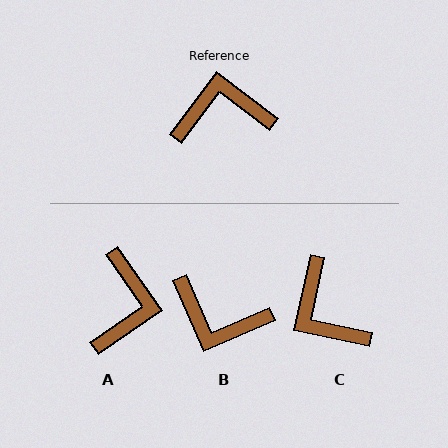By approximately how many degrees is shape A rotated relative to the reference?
Approximately 108 degrees clockwise.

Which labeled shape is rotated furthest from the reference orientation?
B, about 151 degrees away.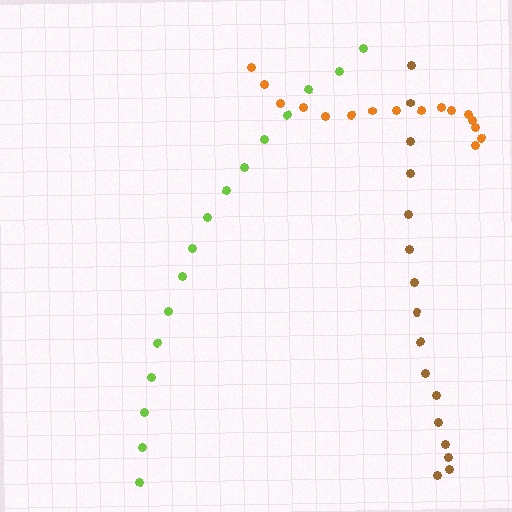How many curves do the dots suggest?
There are 3 distinct paths.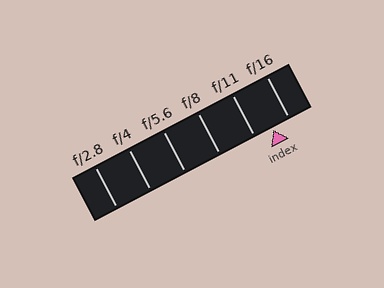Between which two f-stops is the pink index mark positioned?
The index mark is between f/11 and f/16.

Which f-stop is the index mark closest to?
The index mark is closest to f/16.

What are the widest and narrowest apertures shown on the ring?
The widest aperture shown is f/2.8 and the narrowest is f/16.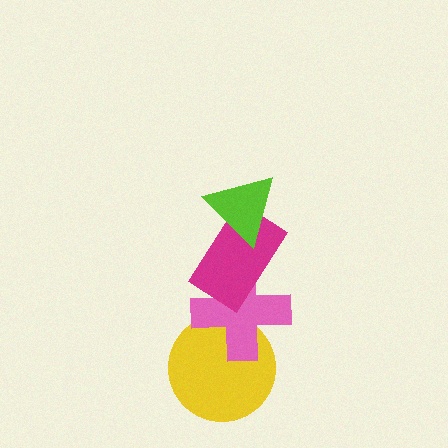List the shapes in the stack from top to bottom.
From top to bottom: the lime triangle, the magenta rectangle, the pink cross, the yellow circle.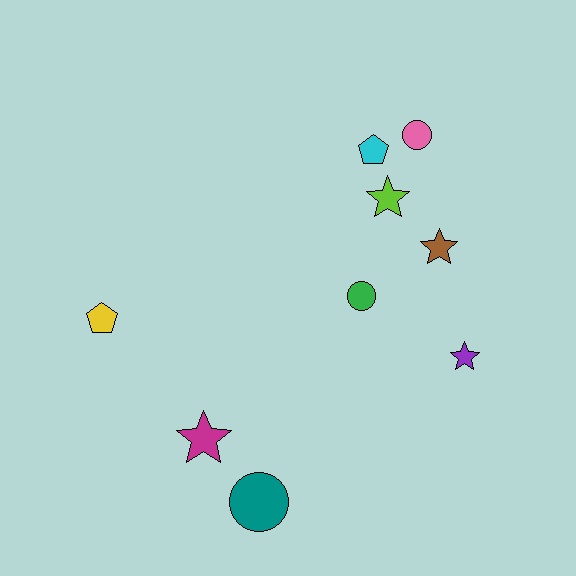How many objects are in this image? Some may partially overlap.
There are 9 objects.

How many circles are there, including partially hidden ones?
There are 3 circles.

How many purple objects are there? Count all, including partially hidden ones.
There is 1 purple object.